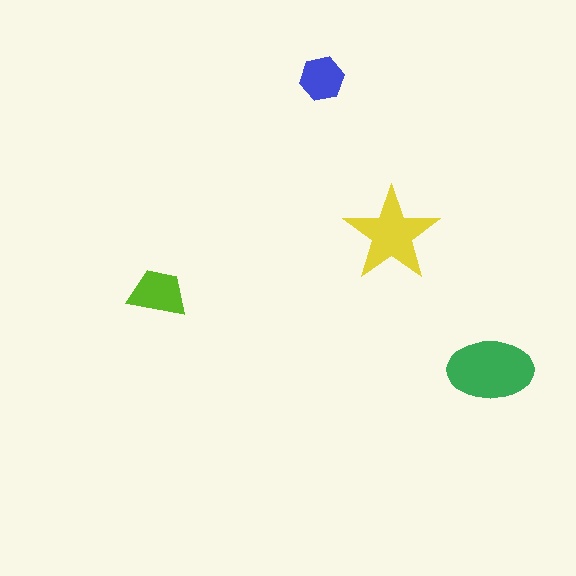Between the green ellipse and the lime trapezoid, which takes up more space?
The green ellipse.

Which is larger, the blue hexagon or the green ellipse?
The green ellipse.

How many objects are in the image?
There are 4 objects in the image.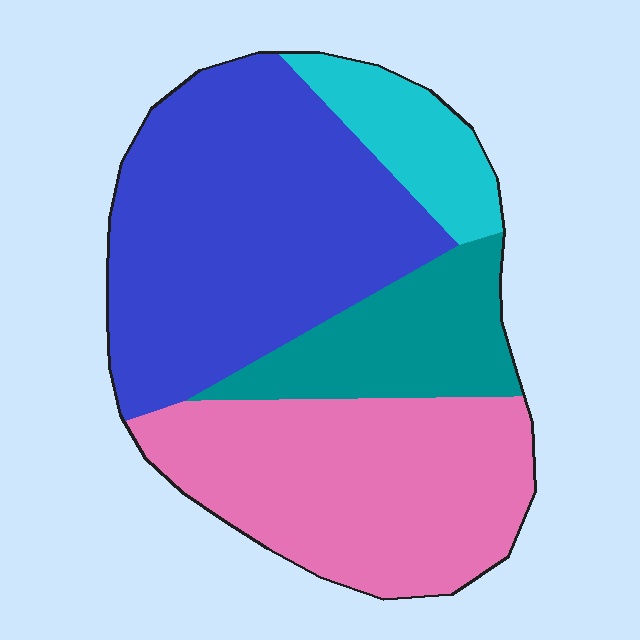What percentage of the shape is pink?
Pink covers around 35% of the shape.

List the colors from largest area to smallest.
From largest to smallest: blue, pink, teal, cyan.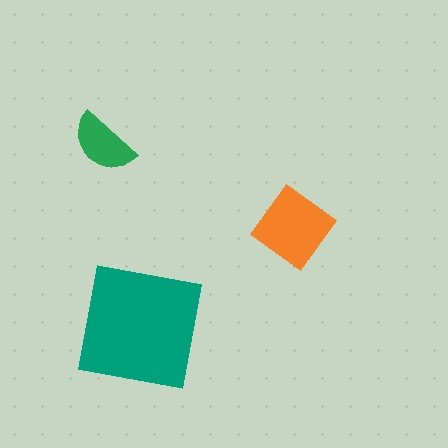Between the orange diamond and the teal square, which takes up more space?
The teal square.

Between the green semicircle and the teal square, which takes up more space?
The teal square.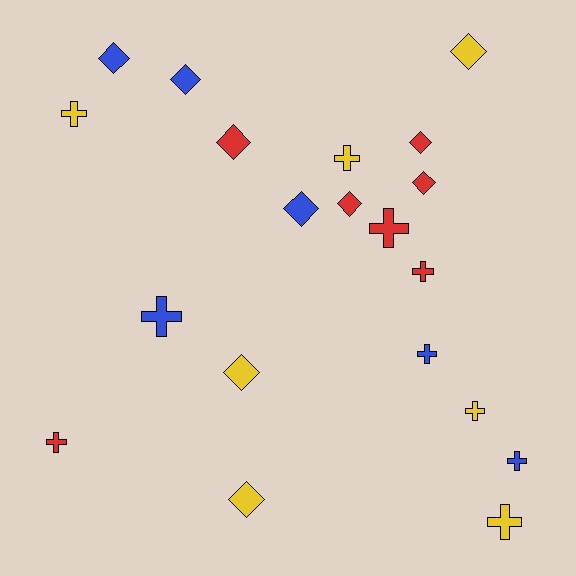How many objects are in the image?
There are 20 objects.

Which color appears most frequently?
Yellow, with 7 objects.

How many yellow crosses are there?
There are 4 yellow crosses.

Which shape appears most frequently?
Diamond, with 10 objects.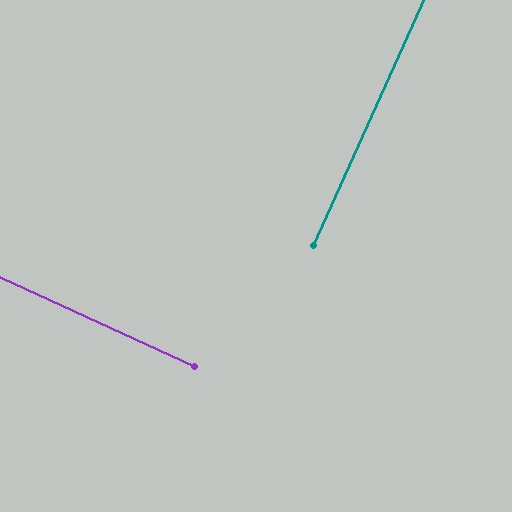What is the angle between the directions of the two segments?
Approximately 90 degrees.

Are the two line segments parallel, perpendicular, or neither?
Perpendicular — they meet at approximately 90°.